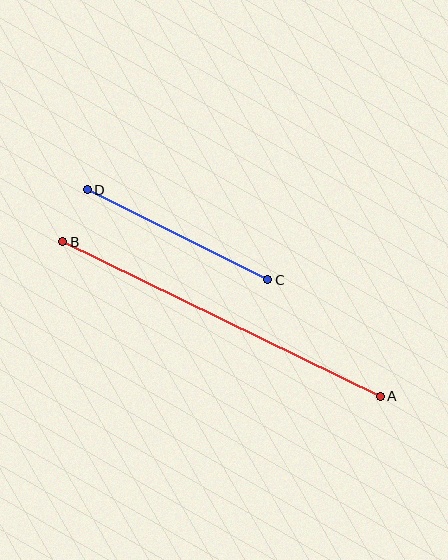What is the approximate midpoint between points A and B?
The midpoint is at approximately (221, 319) pixels.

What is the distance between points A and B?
The distance is approximately 353 pixels.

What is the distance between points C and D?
The distance is approximately 202 pixels.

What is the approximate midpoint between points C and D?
The midpoint is at approximately (177, 235) pixels.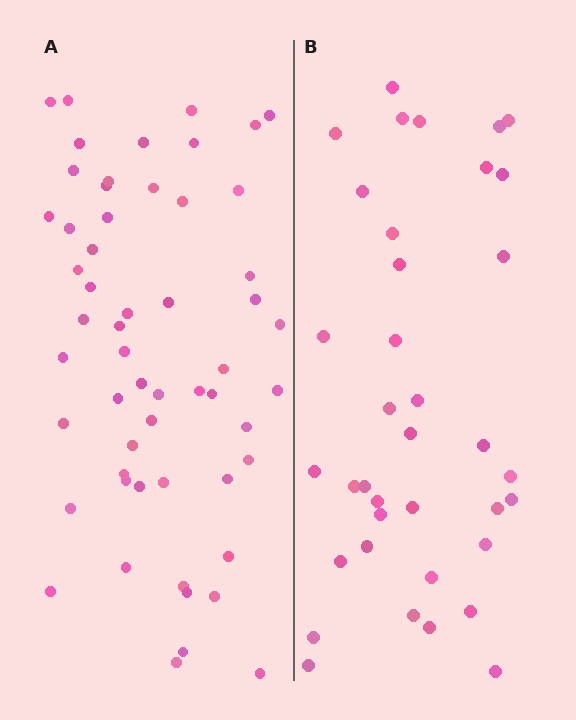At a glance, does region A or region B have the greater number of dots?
Region A (the left region) has more dots.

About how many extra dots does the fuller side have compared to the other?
Region A has approximately 20 more dots than region B.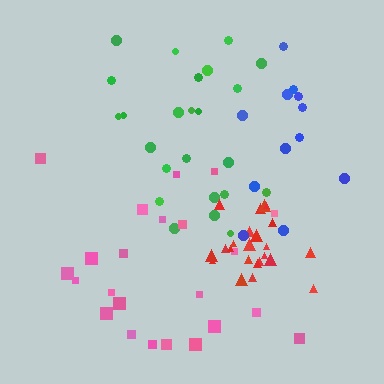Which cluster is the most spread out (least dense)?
Blue.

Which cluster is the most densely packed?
Red.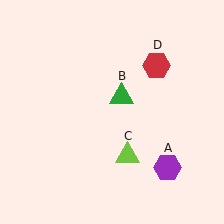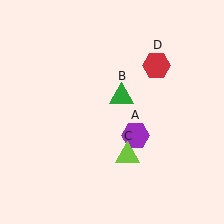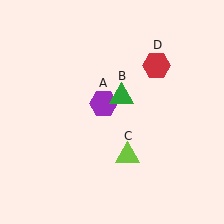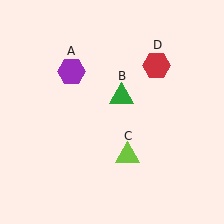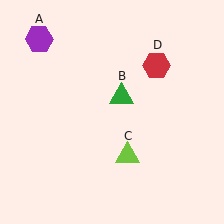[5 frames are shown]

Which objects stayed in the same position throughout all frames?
Green triangle (object B) and lime triangle (object C) and red hexagon (object D) remained stationary.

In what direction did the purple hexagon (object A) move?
The purple hexagon (object A) moved up and to the left.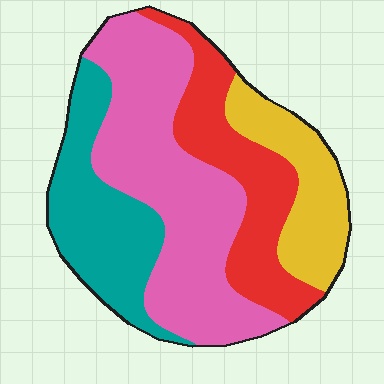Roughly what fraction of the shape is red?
Red takes up about one fifth (1/5) of the shape.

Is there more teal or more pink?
Pink.